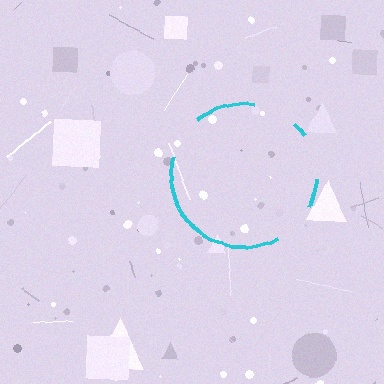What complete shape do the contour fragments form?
The contour fragments form a circle.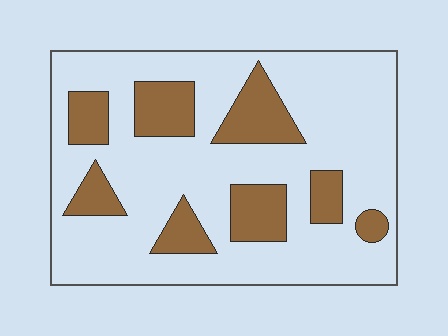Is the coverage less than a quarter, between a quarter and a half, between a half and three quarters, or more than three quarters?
Less than a quarter.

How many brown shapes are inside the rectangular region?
8.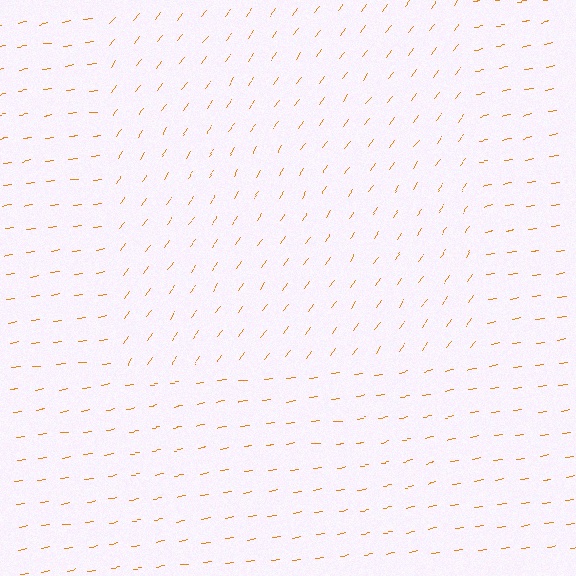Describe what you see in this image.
The image is filled with small orange line segments. A rectangle region in the image has lines oriented differently from the surrounding lines, creating a visible texture boundary.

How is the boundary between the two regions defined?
The boundary is defined purely by a change in line orientation (approximately 45 degrees difference). All lines are the same color and thickness.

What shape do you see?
I see a rectangle.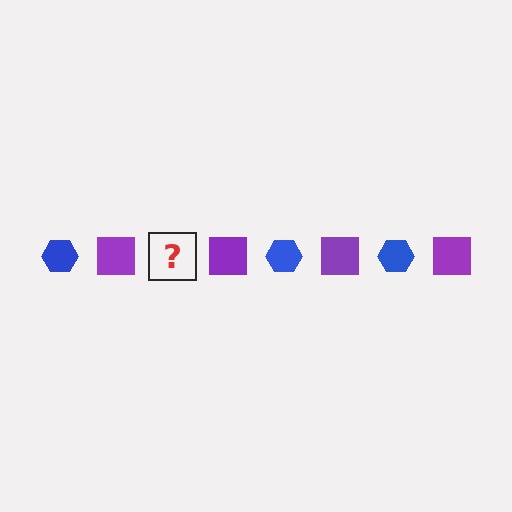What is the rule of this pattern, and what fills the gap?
The rule is that the pattern alternates between blue hexagon and purple square. The gap should be filled with a blue hexagon.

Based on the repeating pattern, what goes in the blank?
The blank should be a blue hexagon.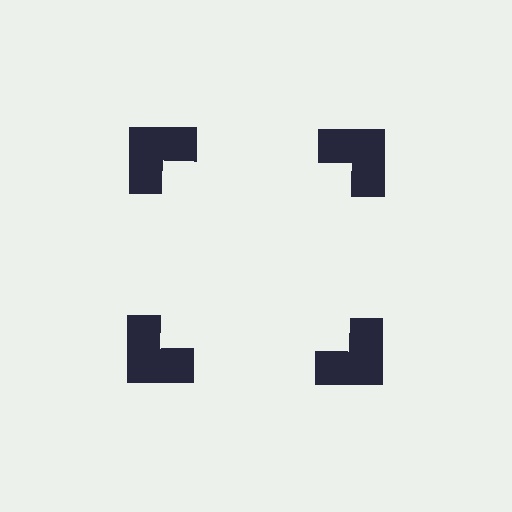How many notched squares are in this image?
There are 4 — one at each vertex of the illusory square.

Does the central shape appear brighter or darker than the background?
It typically appears slightly brighter than the background, even though no actual brightness change is drawn.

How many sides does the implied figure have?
4 sides.